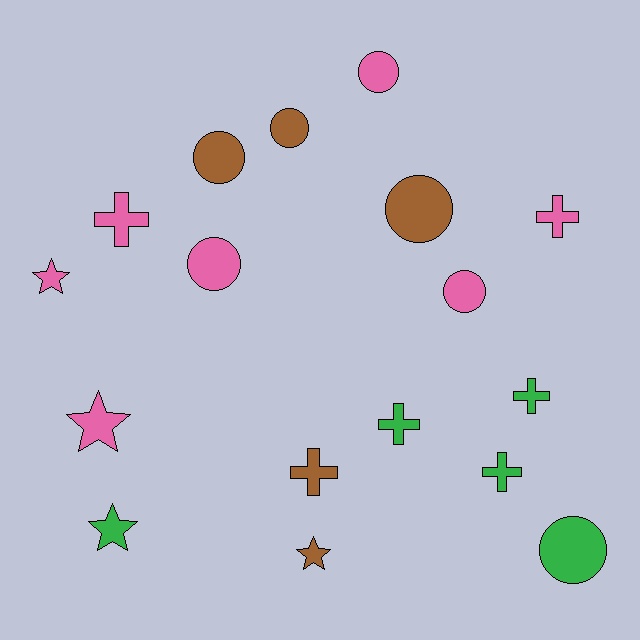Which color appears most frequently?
Pink, with 7 objects.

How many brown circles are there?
There are 3 brown circles.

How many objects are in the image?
There are 17 objects.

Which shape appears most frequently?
Circle, with 7 objects.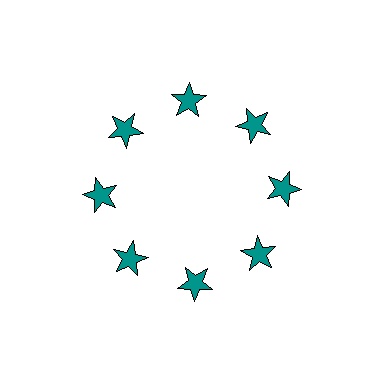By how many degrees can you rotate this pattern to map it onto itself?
The pattern maps onto itself every 45 degrees of rotation.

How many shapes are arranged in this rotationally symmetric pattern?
There are 8 shapes, arranged in 8 groups of 1.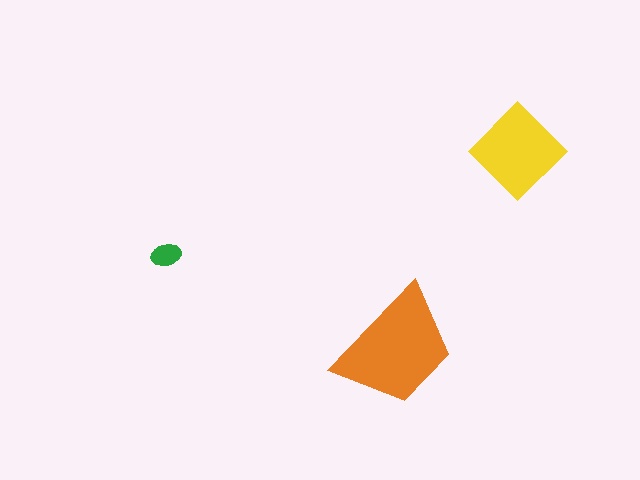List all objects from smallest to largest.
The green ellipse, the yellow diamond, the orange trapezoid.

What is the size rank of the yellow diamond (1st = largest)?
2nd.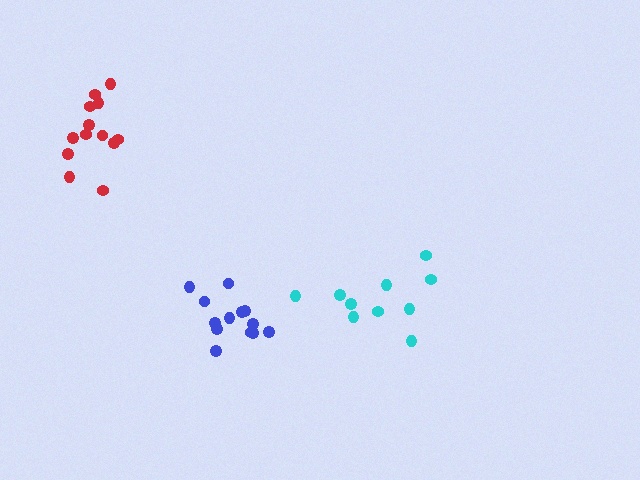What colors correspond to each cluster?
The clusters are colored: red, cyan, blue.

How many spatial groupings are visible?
There are 3 spatial groupings.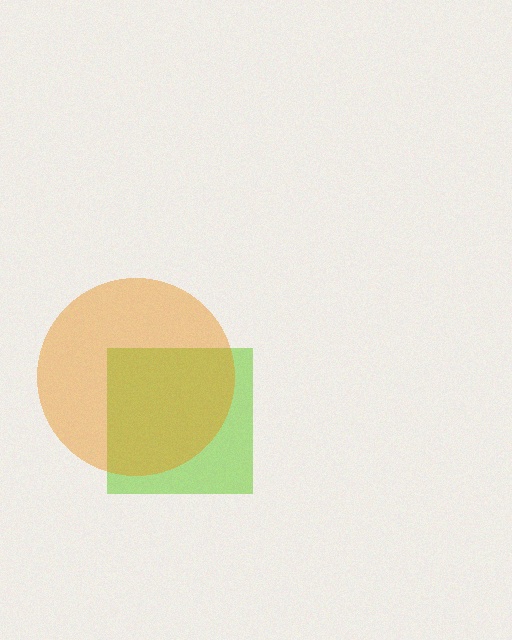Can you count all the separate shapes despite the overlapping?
Yes, there are 2 separate shapes.